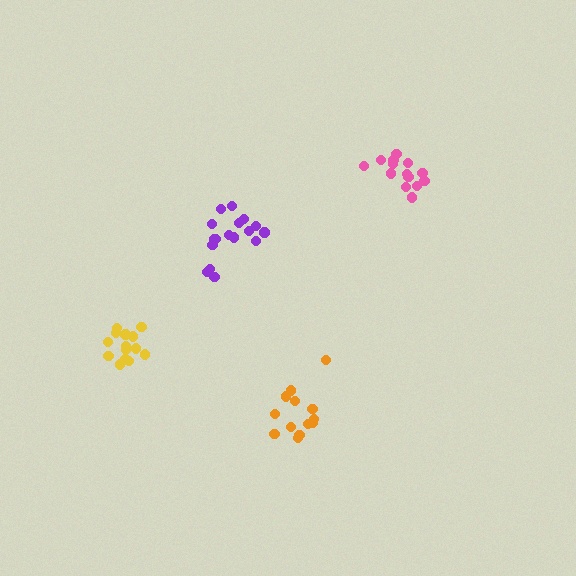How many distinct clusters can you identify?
There are 4 distinct clusters.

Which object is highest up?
The pink cluster is topmost.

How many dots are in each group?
Group 1: 14 dots, Group 2: 17 dots, Group 3: 15 dots, Group 4: 13 dots (59 total).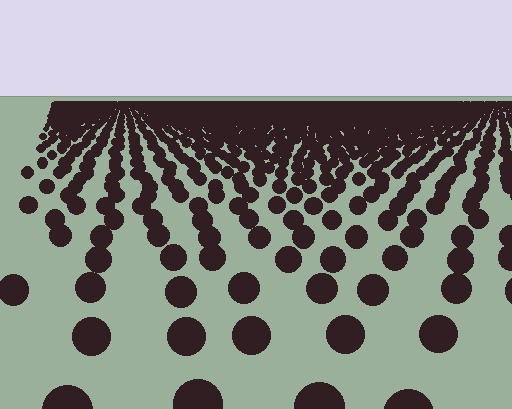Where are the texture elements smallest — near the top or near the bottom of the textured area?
Near the top.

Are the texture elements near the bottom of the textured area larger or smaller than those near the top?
Larger. Near the bottom, elements are closer to the viewer and appear at a bigger on-screen size.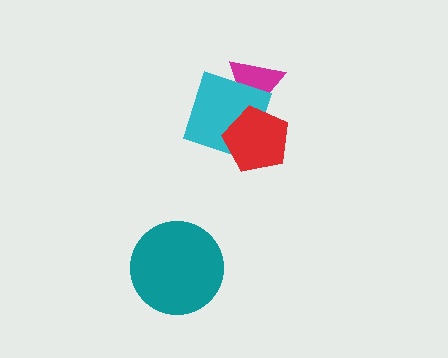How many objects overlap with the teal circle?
0 objects overlap with the teal circle.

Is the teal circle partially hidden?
No, no other shape covers it.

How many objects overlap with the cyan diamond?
2 objects overlap with the cyan diamond.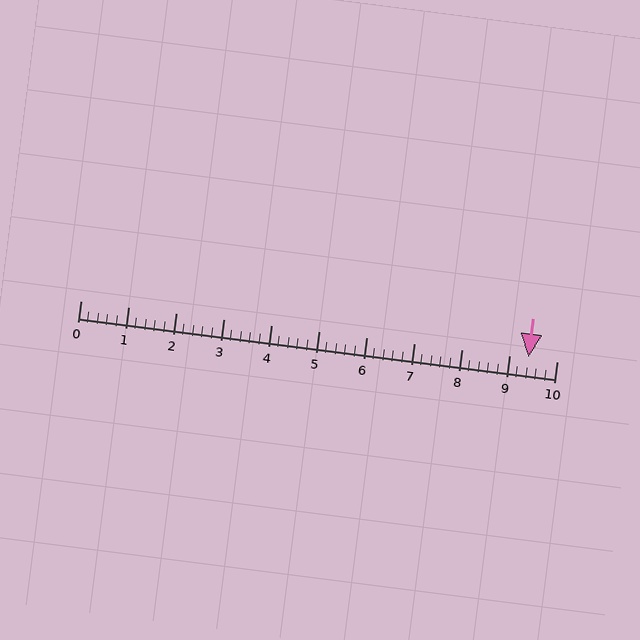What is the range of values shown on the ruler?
The ruler shows values from 0 to 10.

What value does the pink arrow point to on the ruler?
The pink arrow points to approximately 9.4.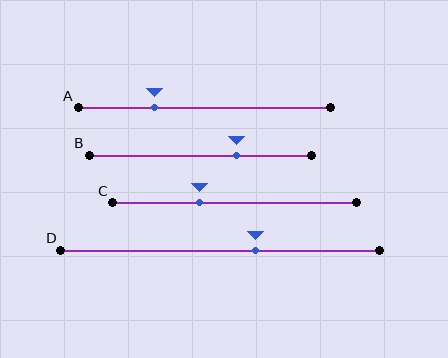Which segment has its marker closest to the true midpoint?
Segment D has its marker closest to the true midpoint.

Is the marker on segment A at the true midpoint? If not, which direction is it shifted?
No, the marker on segment A is shifted to the left by about 20% of the segment length.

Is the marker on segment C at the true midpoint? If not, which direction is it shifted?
No, the marker on segment C is shifted to the left by about 14% of the segment length.